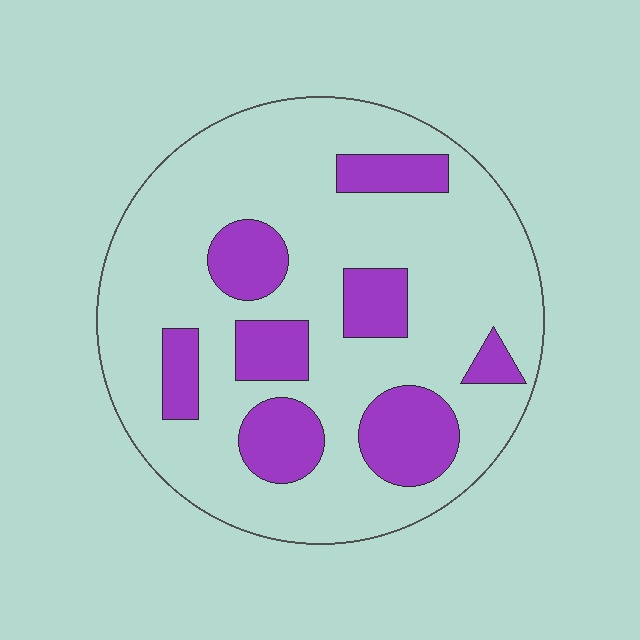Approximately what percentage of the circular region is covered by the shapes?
Approximately 25%.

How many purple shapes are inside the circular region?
8.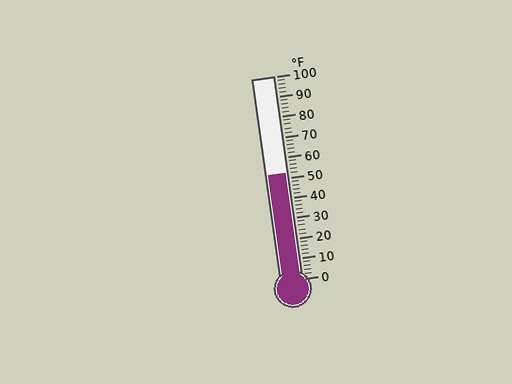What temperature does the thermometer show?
The thermometer shows approximately 52°F.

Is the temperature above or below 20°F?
The temperature is above 20°F.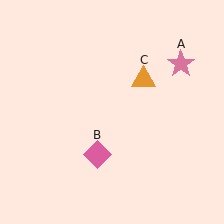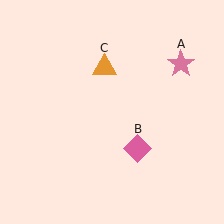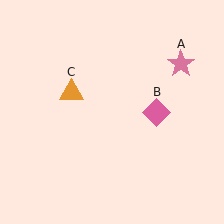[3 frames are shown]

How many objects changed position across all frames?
2 objects changed position: pink diamond (object B), orange triangle (object C).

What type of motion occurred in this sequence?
The pink diamond (object B), orange triangle (object C) rotated counterclockwise around the center of the scene.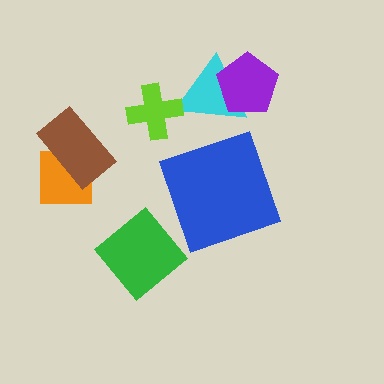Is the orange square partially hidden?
Yes, it is partially covered by another shape.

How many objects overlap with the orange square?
1 object overlaps with the orange square.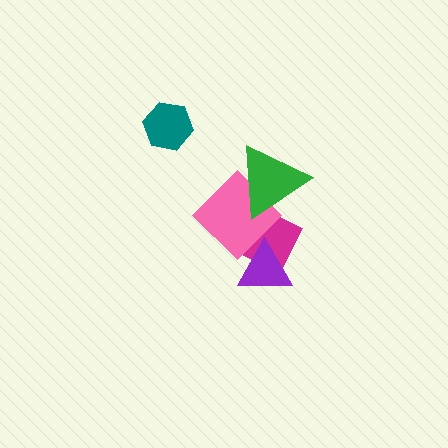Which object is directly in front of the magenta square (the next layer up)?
The purple triangle is directly in front of the magenta square.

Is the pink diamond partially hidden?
Yes, it is partially covered by another shape.